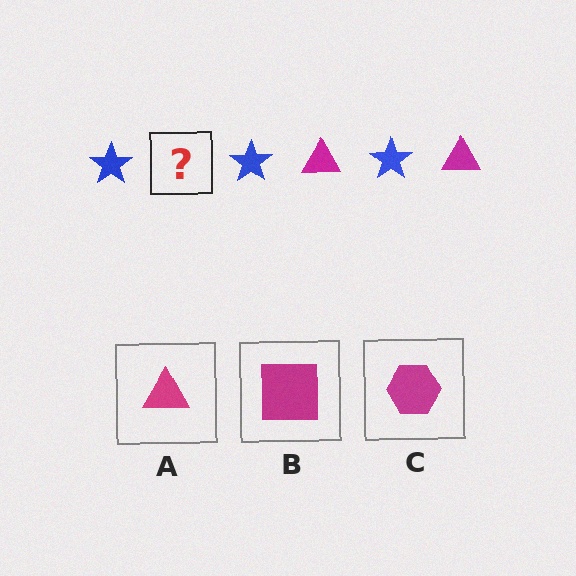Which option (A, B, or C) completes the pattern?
A.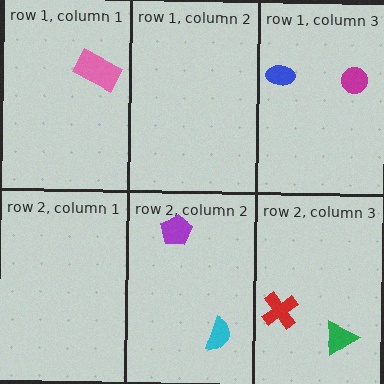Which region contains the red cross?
The row 2, column 3 region.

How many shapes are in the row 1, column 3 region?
2.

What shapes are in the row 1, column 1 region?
The pink rectangle.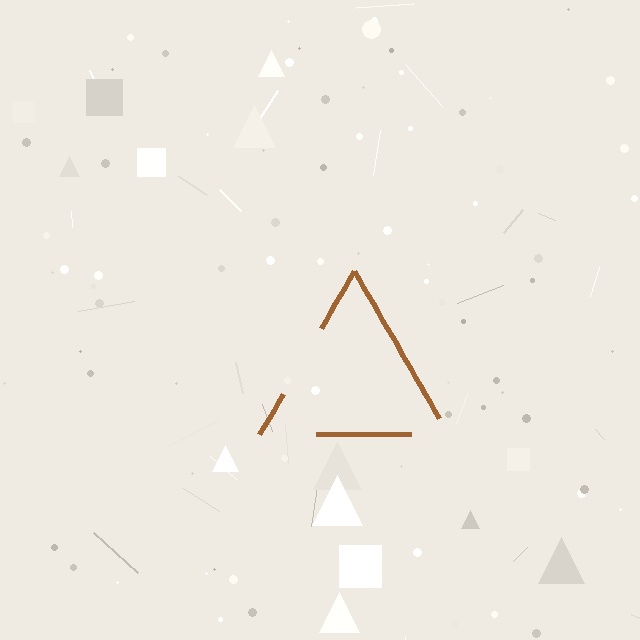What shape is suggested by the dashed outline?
The dashed outline suggests a triangle.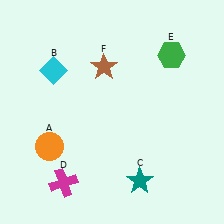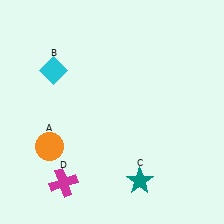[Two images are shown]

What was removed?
The green hexagon (E), the brown star (F) were removed in Image 2.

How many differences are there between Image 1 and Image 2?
There are 2 differences between the two images.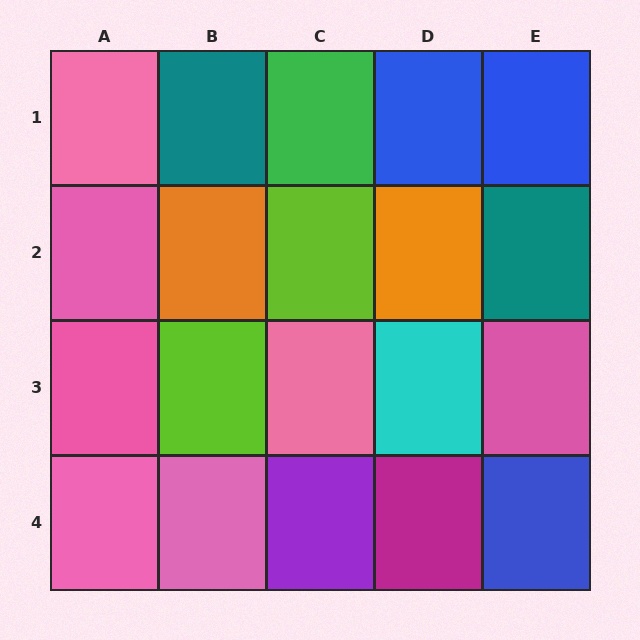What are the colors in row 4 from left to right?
Pink, pink, purple, magenta, blue.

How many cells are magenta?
1 cell is magenta.